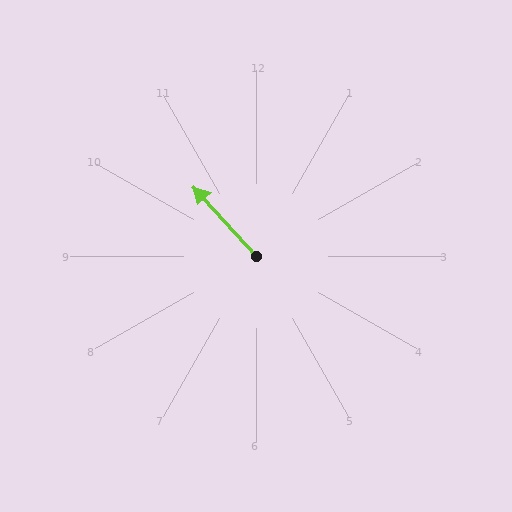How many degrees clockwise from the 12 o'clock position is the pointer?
Approximately 318 degrees.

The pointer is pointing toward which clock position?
Roughly 11 o'clock.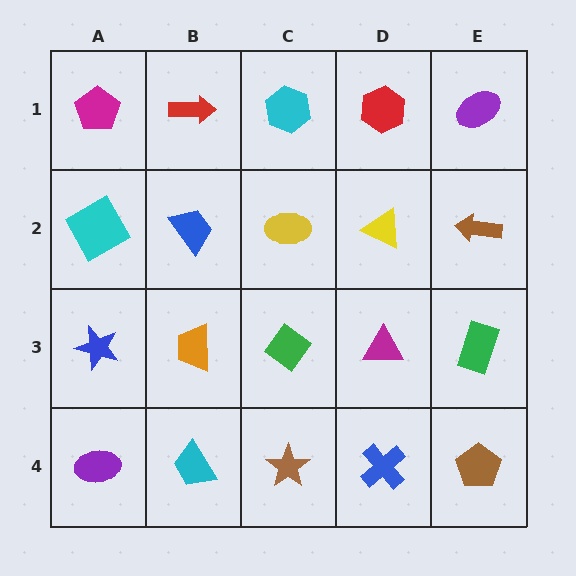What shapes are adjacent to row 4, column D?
A magenta triangle (row 3, column D), a brown star (row 4, column C), a brown pentagon (row 4, column E).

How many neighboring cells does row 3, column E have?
3.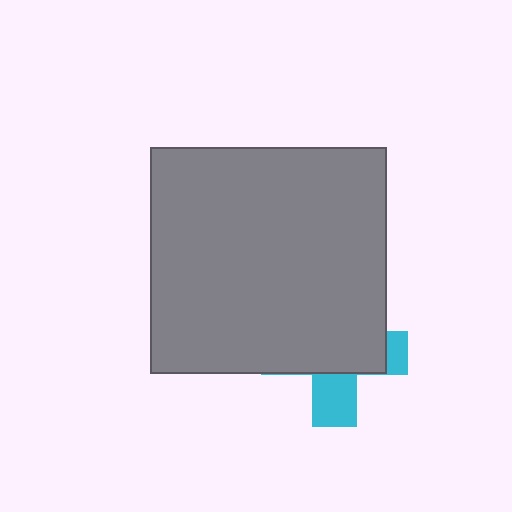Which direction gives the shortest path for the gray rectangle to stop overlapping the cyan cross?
Moving up gives the shortest separation.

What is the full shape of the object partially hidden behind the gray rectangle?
The partially hidden object is a cyan cross.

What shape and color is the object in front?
The object in front is a gray rectangle.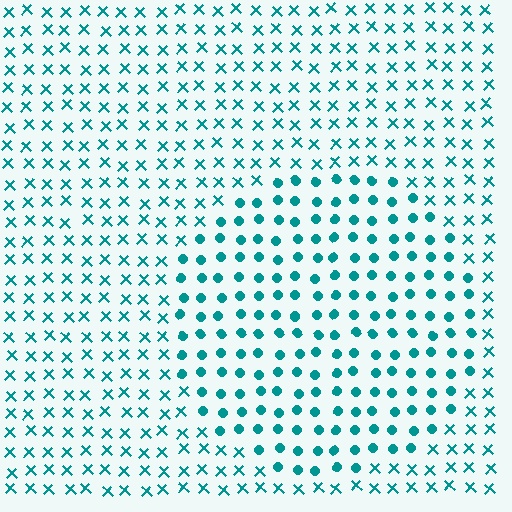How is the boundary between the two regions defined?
The boundary is defined by a change in element shape: circles inside vs. X marks outside. All elements share the same color and spacing.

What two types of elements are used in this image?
The image uses circles inside the circle region and X marks outside it.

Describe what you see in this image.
The image is filled with small teal elements arranged in a uniform grid. A circle-shaped region contains circles, while the surrounding area contains X marks. The boundary is defined purely by the change in element shape.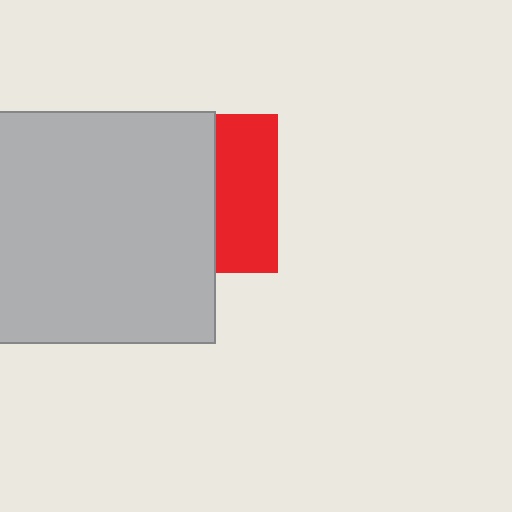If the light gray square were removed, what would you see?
You would see the complete red square.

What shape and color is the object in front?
The object in front is a light gray square.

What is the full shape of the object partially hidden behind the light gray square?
The partially hidden object is a red square.